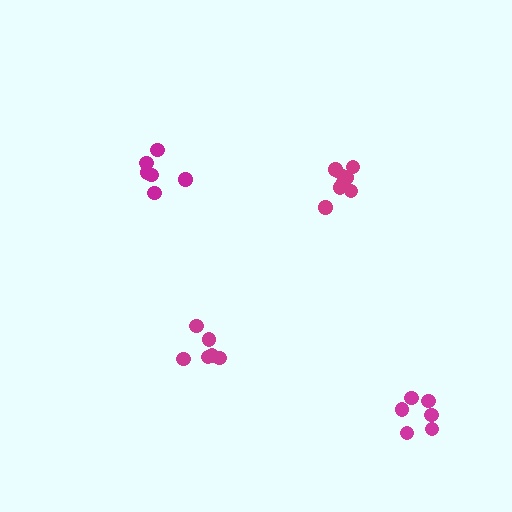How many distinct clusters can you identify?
There are 4 distinct clusters.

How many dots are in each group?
Group 1: 10 dots, Group 2: 6 dots, Group 3: 6 dots, Group 4: 6 dots (28 total).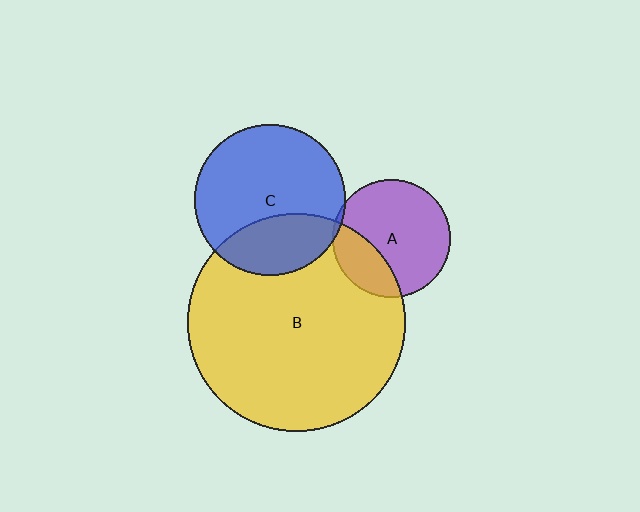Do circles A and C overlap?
Yes.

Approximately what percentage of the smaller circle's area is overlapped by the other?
Approximately 5%.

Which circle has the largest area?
Circle B (yellow).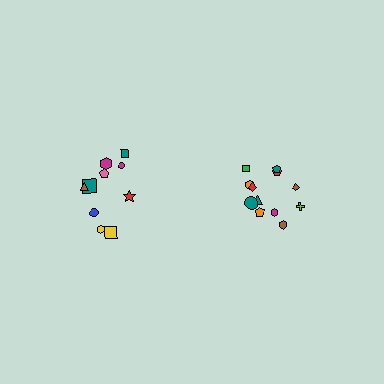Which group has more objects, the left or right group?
The right group.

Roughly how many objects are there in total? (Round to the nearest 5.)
Roughly 20 objects in total.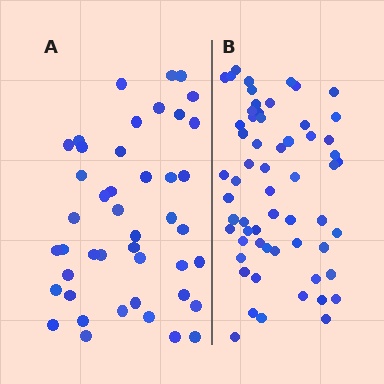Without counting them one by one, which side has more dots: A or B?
Region B (the right region) has more dots.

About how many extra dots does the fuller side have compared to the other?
Region B has approximately 15 more dots than region A.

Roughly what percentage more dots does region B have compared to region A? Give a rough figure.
About 35% more.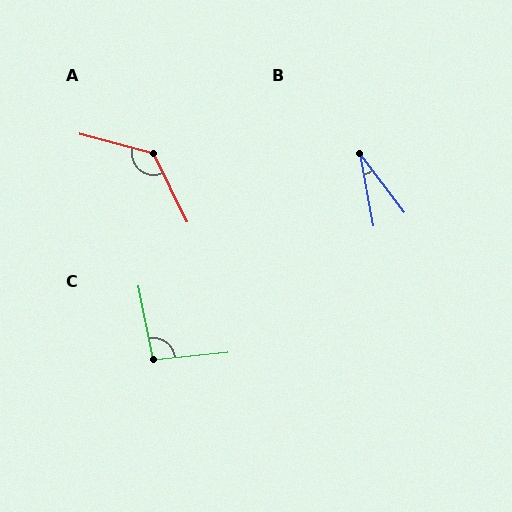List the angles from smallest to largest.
B (27°), C (95°), A (131°).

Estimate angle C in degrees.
Approximately 95 degrees.